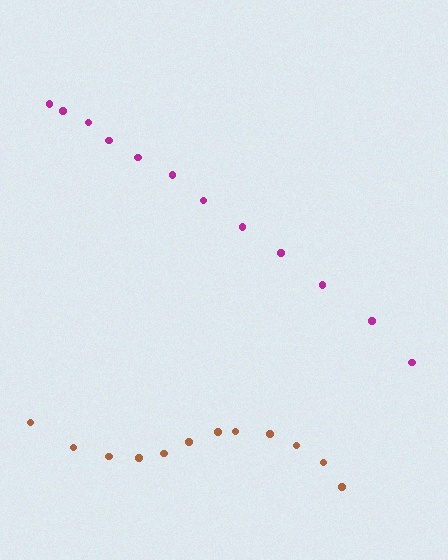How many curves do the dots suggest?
There are 2 distinct paths.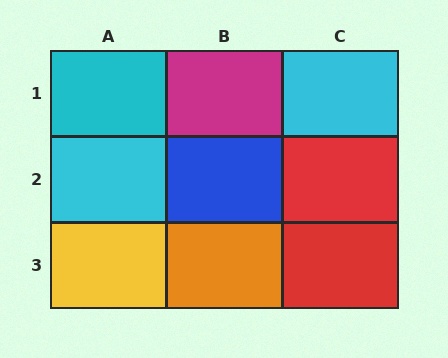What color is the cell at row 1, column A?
Cyan.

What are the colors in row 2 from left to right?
Cyan, blue, red.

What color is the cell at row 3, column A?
Yellow.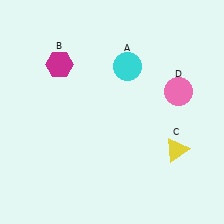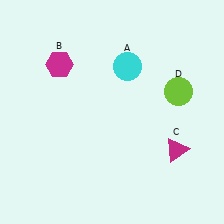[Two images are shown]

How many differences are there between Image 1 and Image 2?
There are 2 differences between the two images.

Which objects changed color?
C changed from yellow to magenta. D changed from pink to lime.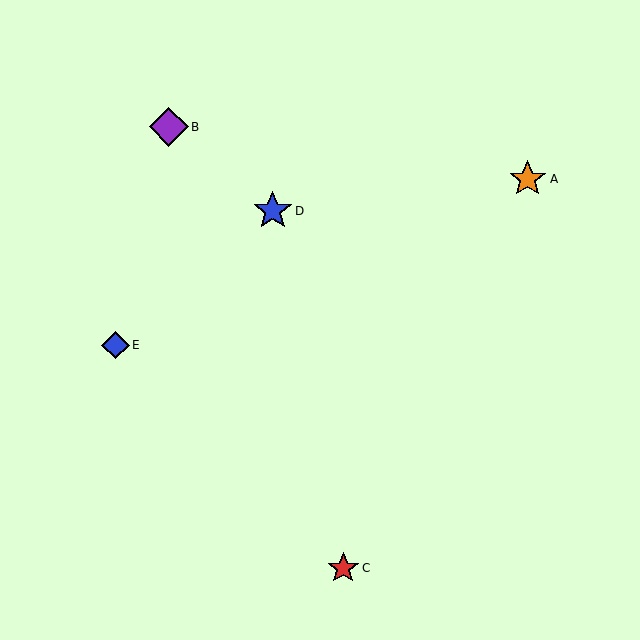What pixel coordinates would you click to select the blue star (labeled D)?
Click at (273, 211) to select the blue star D.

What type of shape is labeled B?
Shape B is a purple diamond.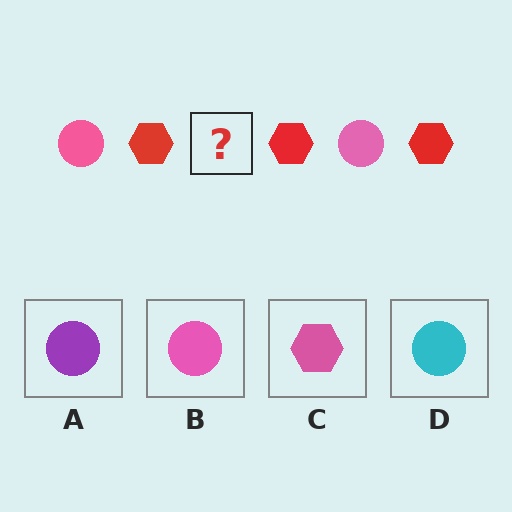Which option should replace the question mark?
Option B.